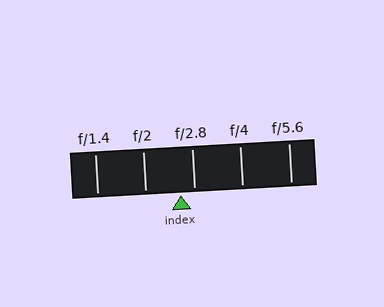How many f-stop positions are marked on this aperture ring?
There are 5 f-stop positions marked.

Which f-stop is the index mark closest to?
The index mark is closest to f/2.8.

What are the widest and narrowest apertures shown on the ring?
The widest aperture shown is f/1.4 and the narrowest is f/5.6.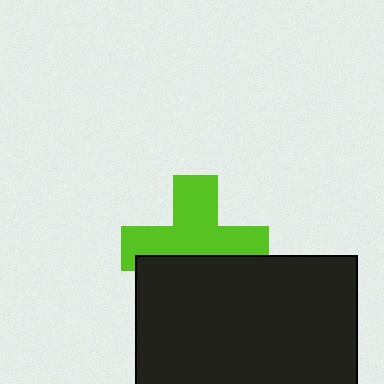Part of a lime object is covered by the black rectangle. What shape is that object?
It is a cross.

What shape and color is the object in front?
The object in front is a black rectangle.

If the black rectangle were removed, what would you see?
You would see the complete lime cross.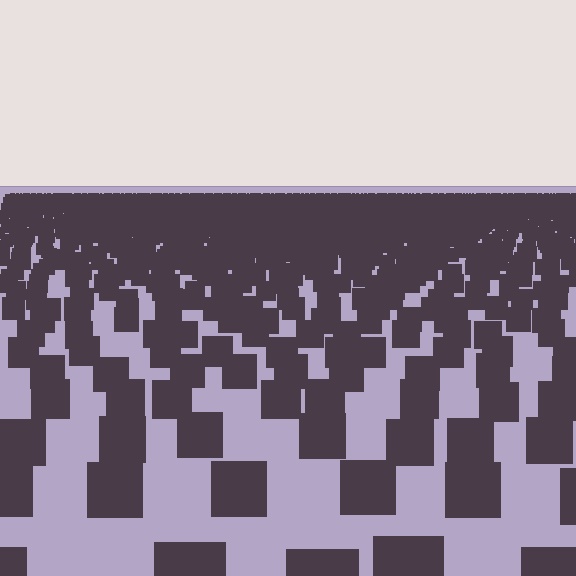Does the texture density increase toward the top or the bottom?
Density increases toward the top.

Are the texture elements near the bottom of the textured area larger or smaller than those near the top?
Larger. Near the bottom, elements are closer to the viewer and appear at a bigger on-screen size.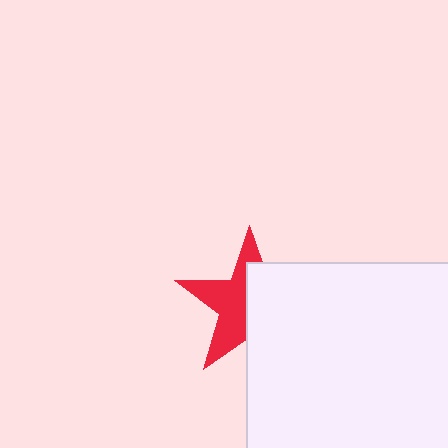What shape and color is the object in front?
The object in front is a white square.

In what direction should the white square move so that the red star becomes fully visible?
The white square should move right. That is the shortest direction to clear the overlap and leave the red star fully visible.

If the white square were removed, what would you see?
You would see the complete red star.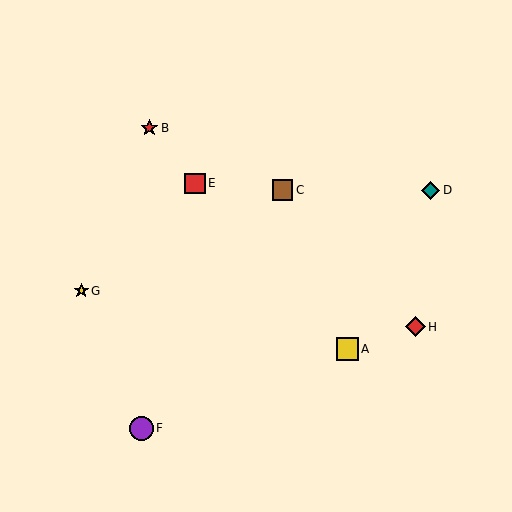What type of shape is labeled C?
Shape C is a brown square.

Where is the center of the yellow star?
The center of the yellow star is at (81, 291).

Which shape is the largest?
The purple circle (labeled F) is the largest.